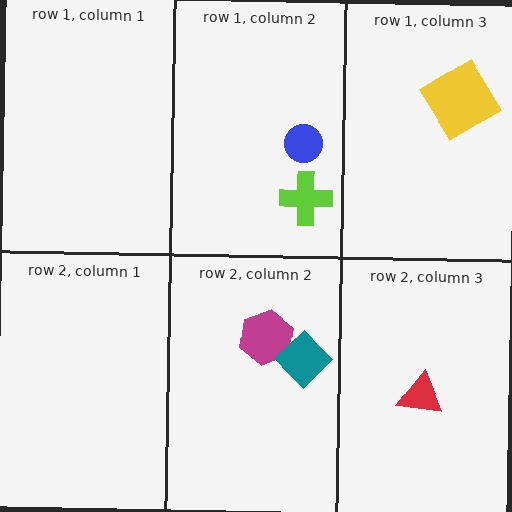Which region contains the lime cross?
The row 1, column 2 region.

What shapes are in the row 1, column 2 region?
The blue circle, the lime cross.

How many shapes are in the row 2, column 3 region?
1.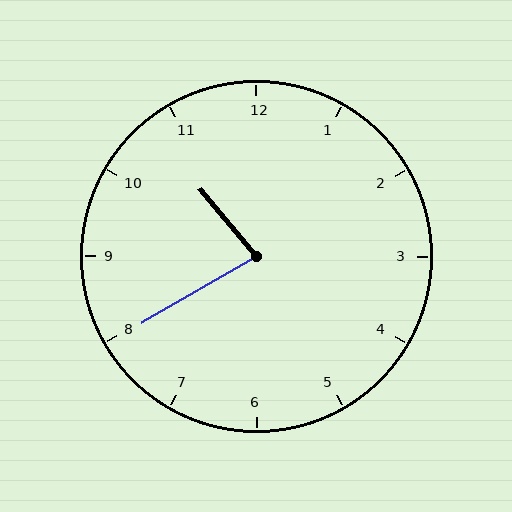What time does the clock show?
10:40.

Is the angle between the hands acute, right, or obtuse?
It is acute.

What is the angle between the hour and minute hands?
Approximately 80 degrees.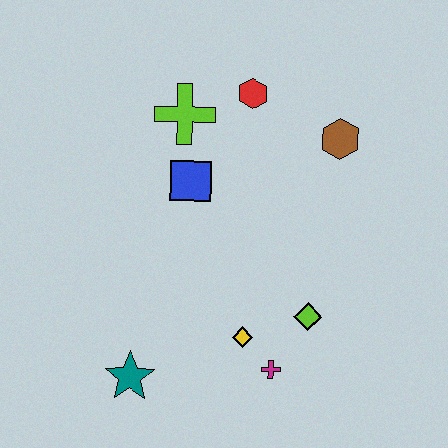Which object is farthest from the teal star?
The brown hexagon is farthest from the teal star.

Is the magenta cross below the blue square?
Yes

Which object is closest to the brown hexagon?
The red hexagon is closest to the brown hexagon.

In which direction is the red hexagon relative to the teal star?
The red hexagon is above the teal star.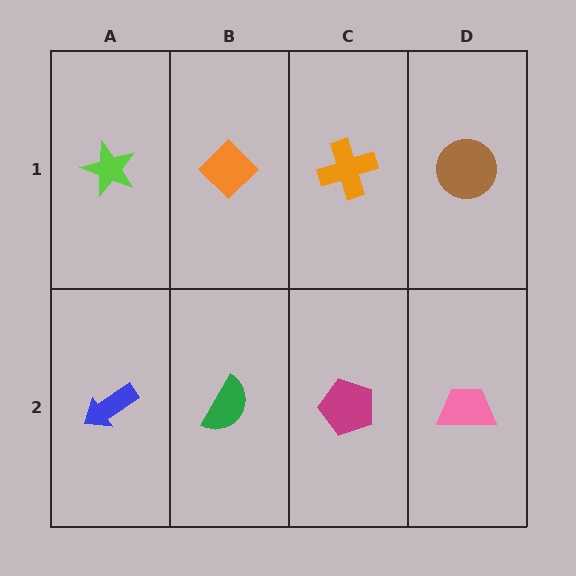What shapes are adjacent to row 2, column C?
An orange cross (row 1, column C), a green semicircle (row 2, column B), a pink trapezoid (row 2, column D).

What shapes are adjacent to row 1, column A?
A blue arrow (row 2, column A), an orange diamond (row 1, column B).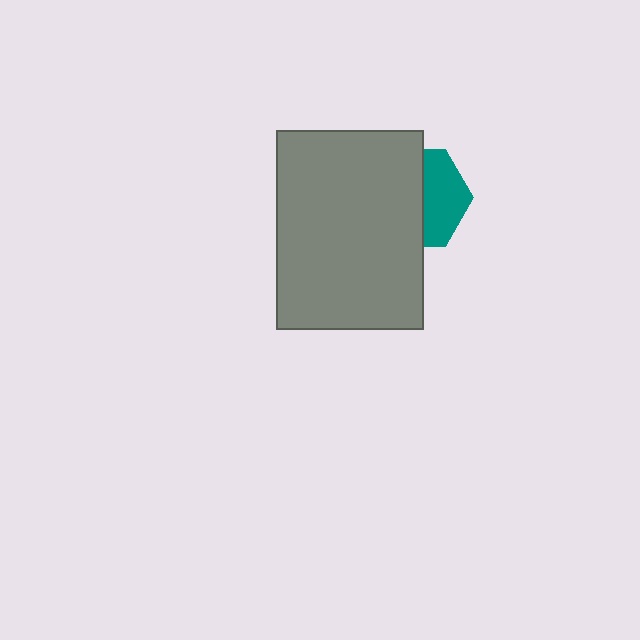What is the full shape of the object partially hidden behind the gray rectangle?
The partially hidden object is a teal hexagon.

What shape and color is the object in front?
The object in front is a gray rectangle.